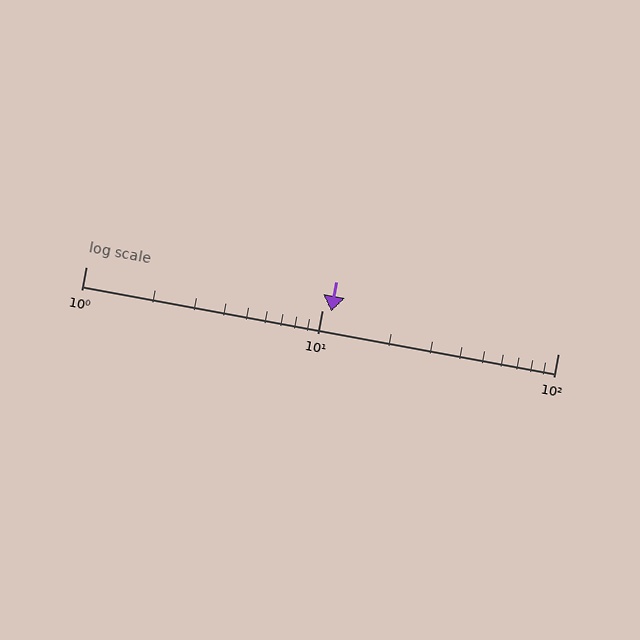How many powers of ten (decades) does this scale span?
The scale spans 2 decades, from 1 to 100.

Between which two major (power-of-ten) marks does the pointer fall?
The pointer is between 10 and 100.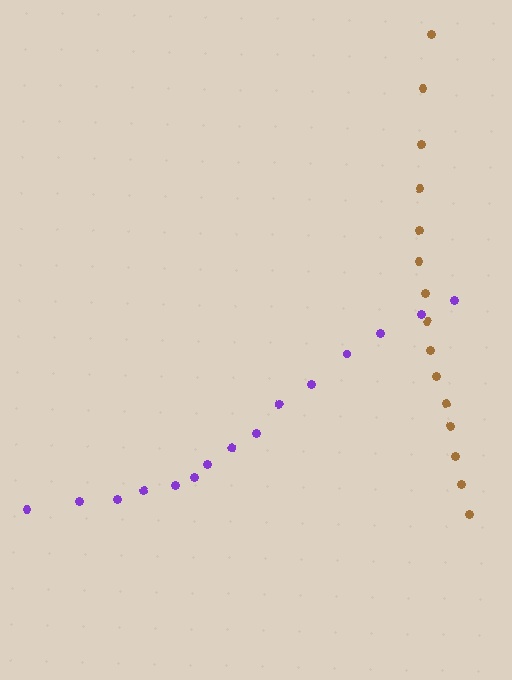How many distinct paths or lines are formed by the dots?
There are 2 distinct paths.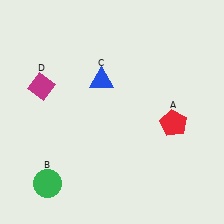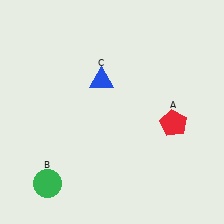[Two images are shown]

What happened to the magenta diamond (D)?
The magenta diamond (D) was removed in Image 2. It was in the top-left area of Image 1.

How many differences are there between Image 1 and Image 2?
There is 1 difference between the two images.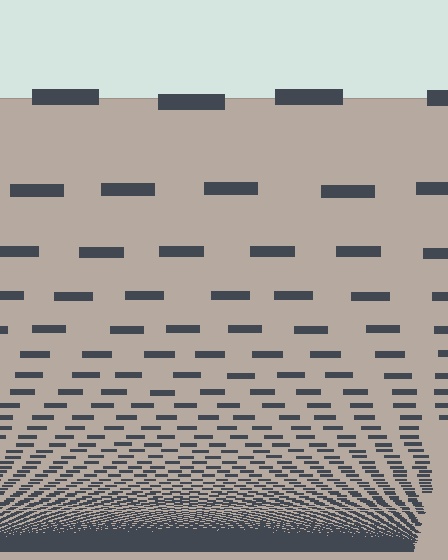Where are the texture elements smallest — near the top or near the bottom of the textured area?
Near the bottom.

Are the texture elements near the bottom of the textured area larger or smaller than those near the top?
Smaller. The gradient is inverted — elements near the bottom are smaller and denser.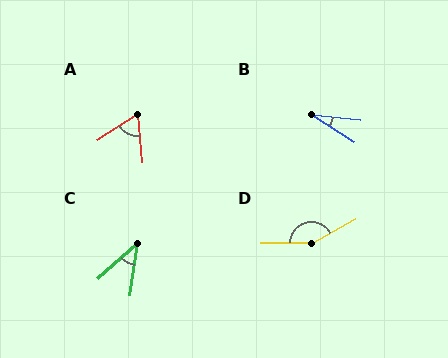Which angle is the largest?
D, at approximately 150 degrees.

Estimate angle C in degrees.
Approximately 40 degrees.